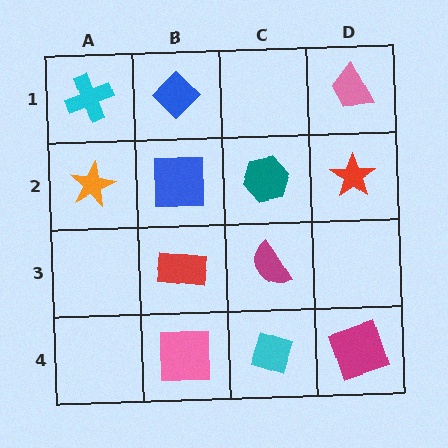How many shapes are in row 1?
3 shapes.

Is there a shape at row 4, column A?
No, that cell is empty.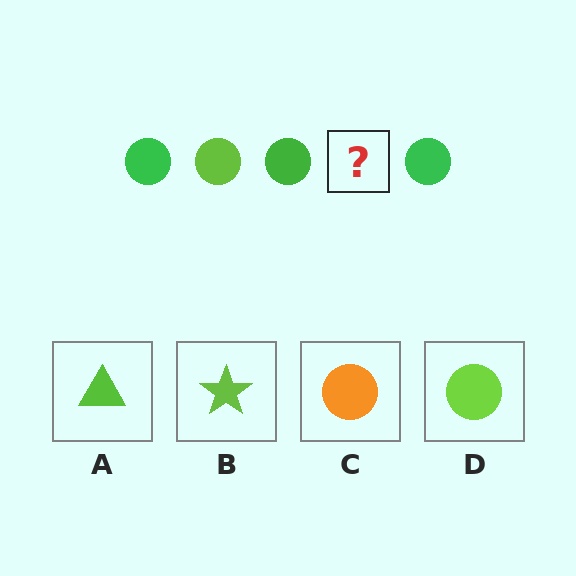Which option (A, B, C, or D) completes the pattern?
D.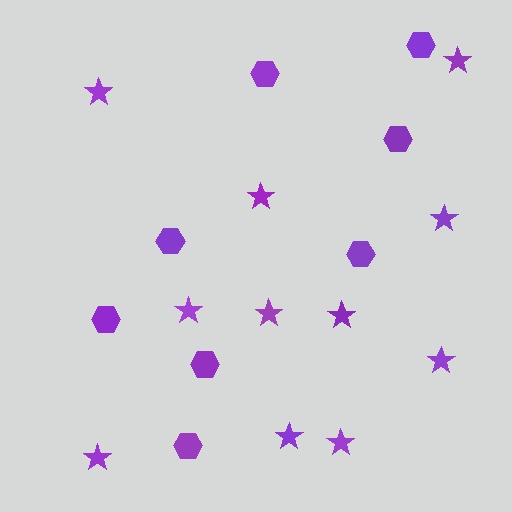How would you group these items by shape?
There are 2 groups: one group of hexagons (8) and one group of stars (11).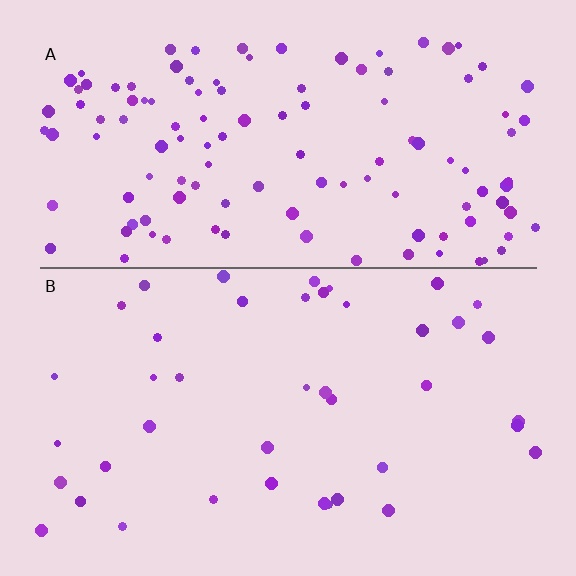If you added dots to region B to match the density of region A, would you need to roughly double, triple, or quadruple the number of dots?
Approximately triple.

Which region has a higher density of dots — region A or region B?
A (the top).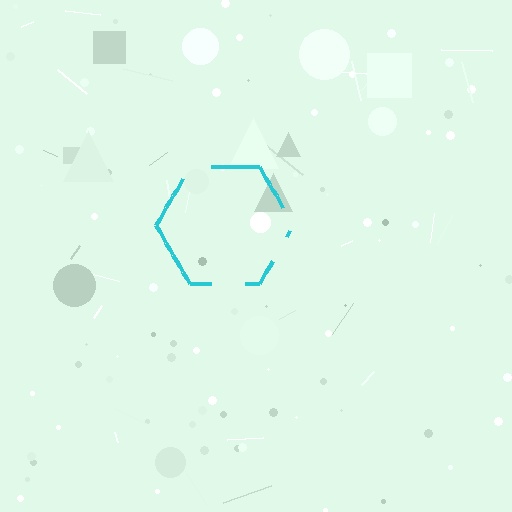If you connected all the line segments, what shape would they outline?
They would outline a hexagon.